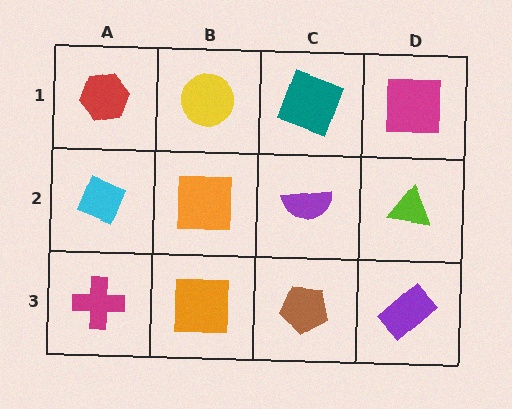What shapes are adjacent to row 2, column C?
A teal square (row 1, column C), a brown pentagon (row 3, column C), an orange square (row 2, column B), a lime triangle (row 2, column D).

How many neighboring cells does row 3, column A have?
2.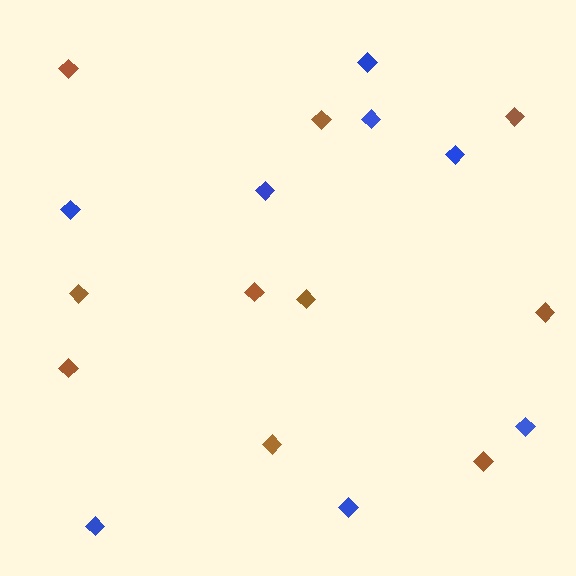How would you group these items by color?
There are 2 groups: one group of brown diamonds (10) and one group of blue diamonds (8).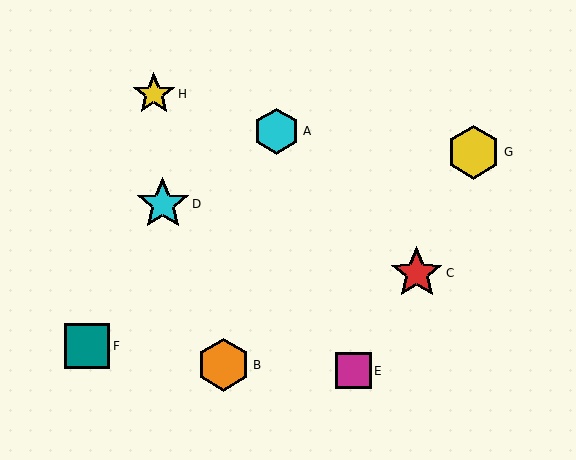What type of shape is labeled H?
Shape H is a yellow star.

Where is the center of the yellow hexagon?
The center of the yellow hexagon is at (474, 152).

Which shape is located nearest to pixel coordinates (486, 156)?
The yellow hexagon (labeled G) at (474, 152) is nearest to that location.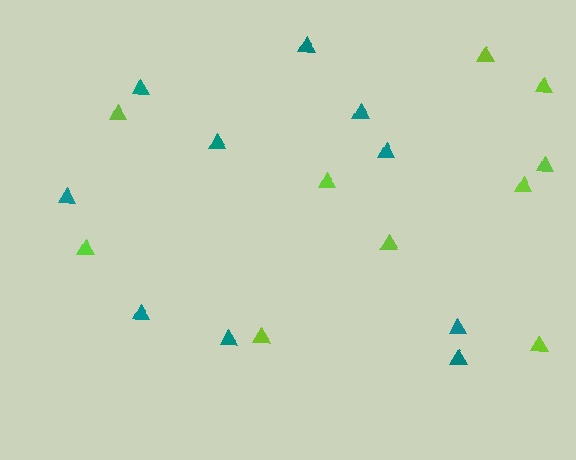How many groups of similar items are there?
There are 2 groups: one group of lime triangles (10) and one group of teal triangles (10).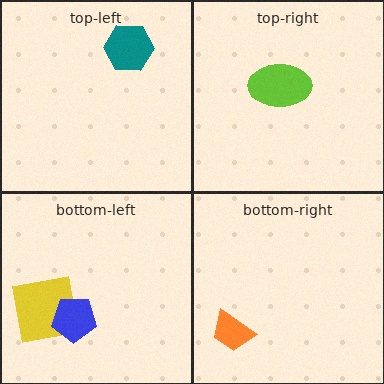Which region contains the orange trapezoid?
The bottom-right region.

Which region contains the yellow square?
The bottom-left region.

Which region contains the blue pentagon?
The bottom-left region.